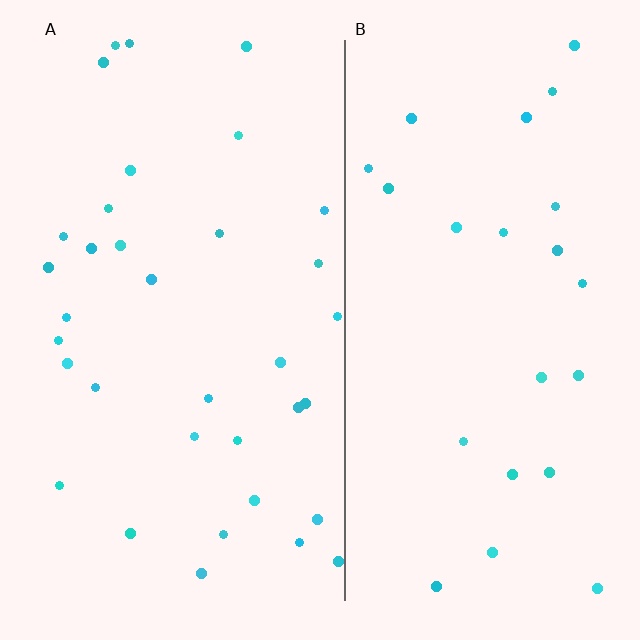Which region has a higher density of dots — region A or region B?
A (the left).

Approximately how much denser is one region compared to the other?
Approximately 1.5× — region A over region B.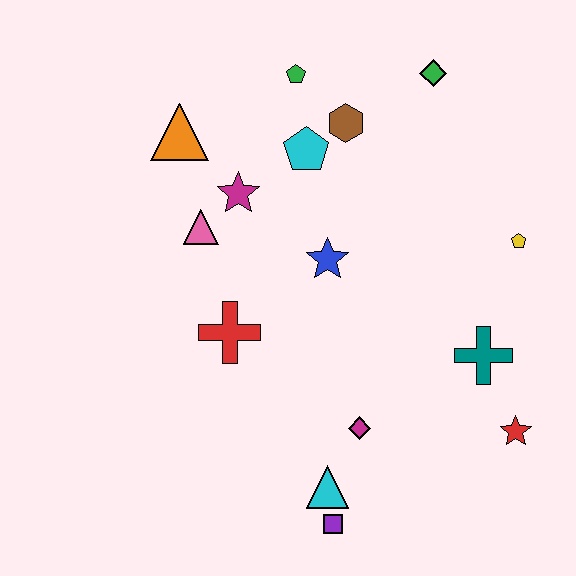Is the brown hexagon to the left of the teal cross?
Yes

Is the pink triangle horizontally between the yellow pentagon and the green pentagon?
No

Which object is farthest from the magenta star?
The red star is farthest from the magenta star.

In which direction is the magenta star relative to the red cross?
The magenta star is above the red cross.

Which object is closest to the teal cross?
The red star is closest to the teal cross.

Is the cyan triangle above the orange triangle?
No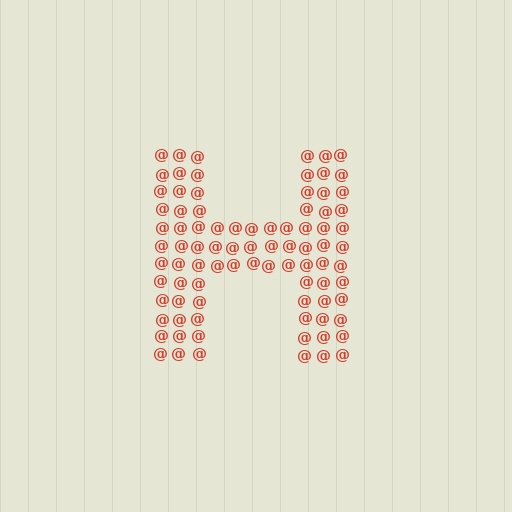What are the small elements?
The small elements are at signs.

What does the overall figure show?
The overall figure shows the letter H.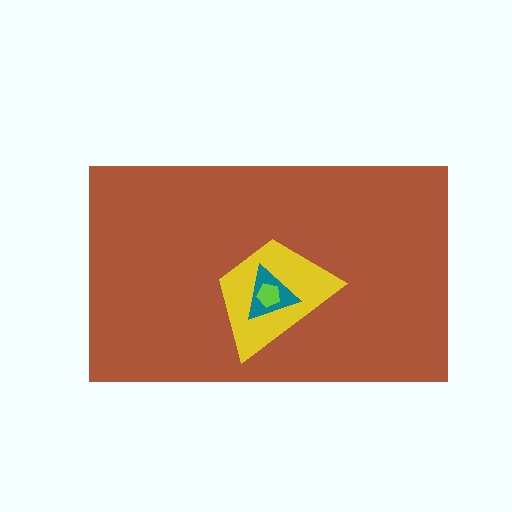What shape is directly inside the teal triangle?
The lime pentagon.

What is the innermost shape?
The lime pentagon.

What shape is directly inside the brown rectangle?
The yellow trapezoid.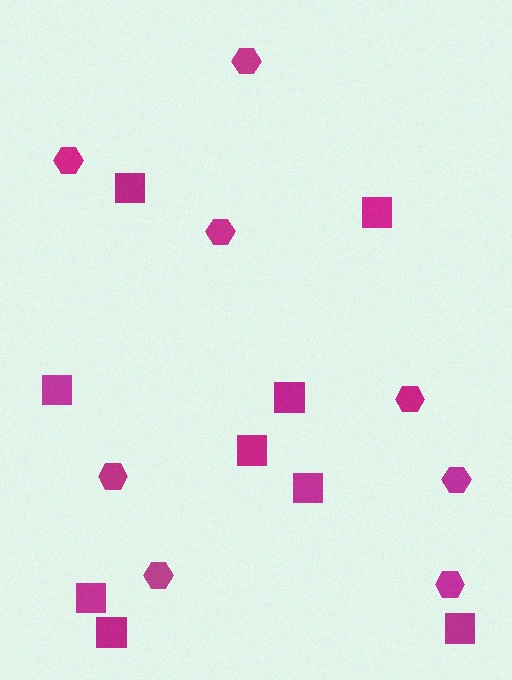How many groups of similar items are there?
There are 2 groups: one group of squares (9) and one group of hexagons (8).